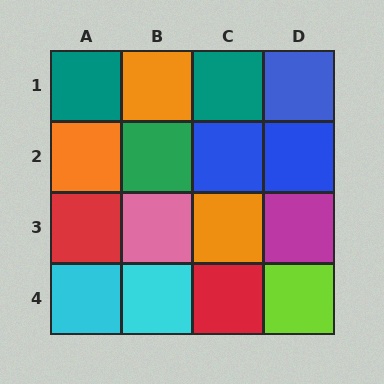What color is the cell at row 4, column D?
Lime.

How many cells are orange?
3 cells are orange.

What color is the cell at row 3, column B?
Pink.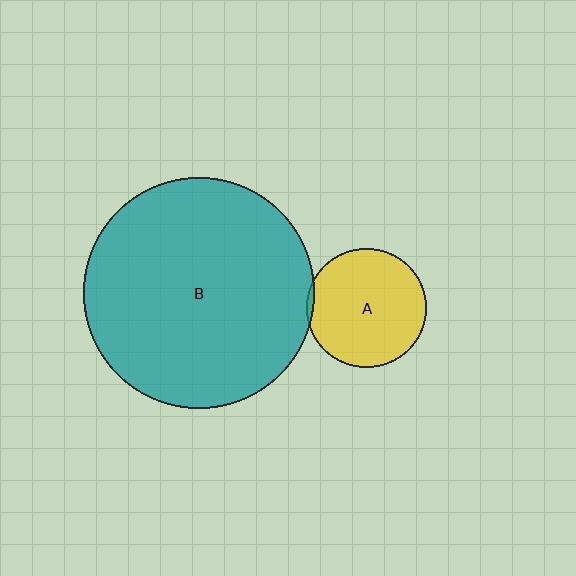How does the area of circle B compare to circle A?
Approximately 3.8 times.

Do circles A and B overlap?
Yes.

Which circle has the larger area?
Circle B (teal).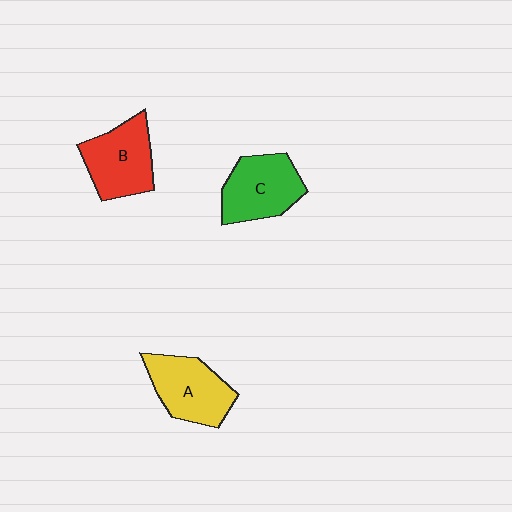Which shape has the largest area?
Shape A (yellow).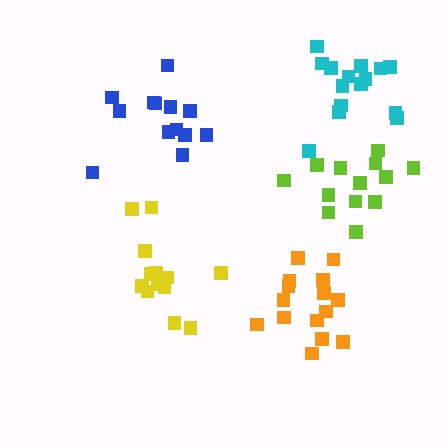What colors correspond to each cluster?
The clusters are colored: yellow, blue, orange, lime, cyan.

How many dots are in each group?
Group 1: 13 dots, Group 2: 13 dots, Group 3: 15 dots, Group 4: 13 dots, Group 5: 15 dots (69 total).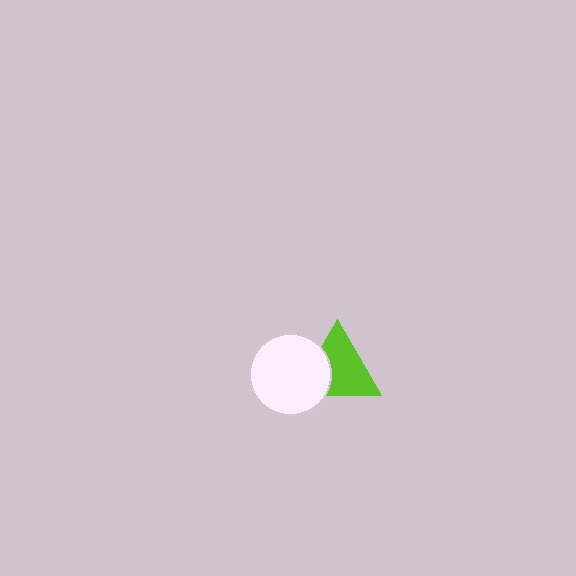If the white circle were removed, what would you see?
You would see the complete lime triangle.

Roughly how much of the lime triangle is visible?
Most of it is visible (roughly 68%).